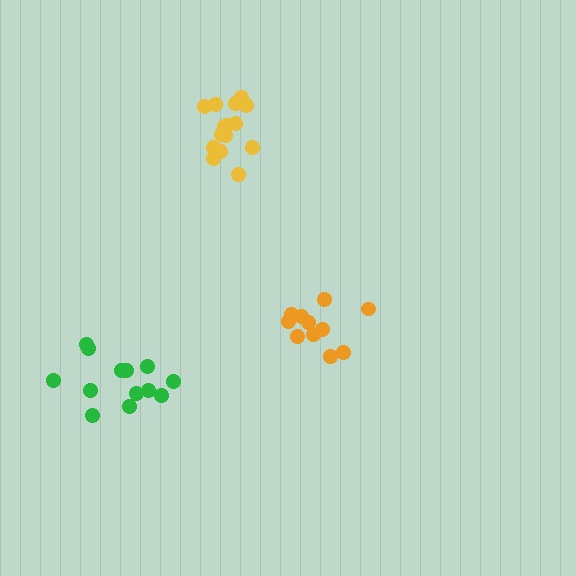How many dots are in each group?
Group 1: 11 dots, Group 2: 13 dots, Group 3: 15 dots (39 total).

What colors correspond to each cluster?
The clusters are colored: orange, green, yellow.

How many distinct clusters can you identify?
There are 3 distinct clusters.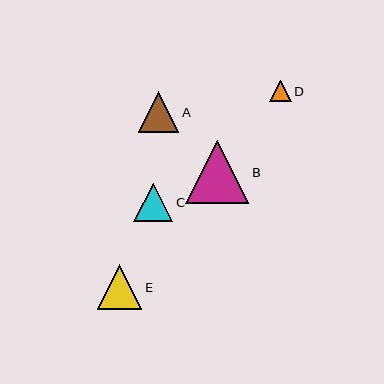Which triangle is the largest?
Triangle B is the largest with a size of approximately 63 pixels.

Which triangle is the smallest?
Triangle D is the smallest with a size of approximately 21 pixels.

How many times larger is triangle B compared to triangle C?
Triangle B is approximately 1.6 times the size of triangle C.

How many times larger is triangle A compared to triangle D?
Triangle A is approximately 1.9 times the size of triangle D.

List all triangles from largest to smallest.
From largest to smallest: B, E, A, C, D.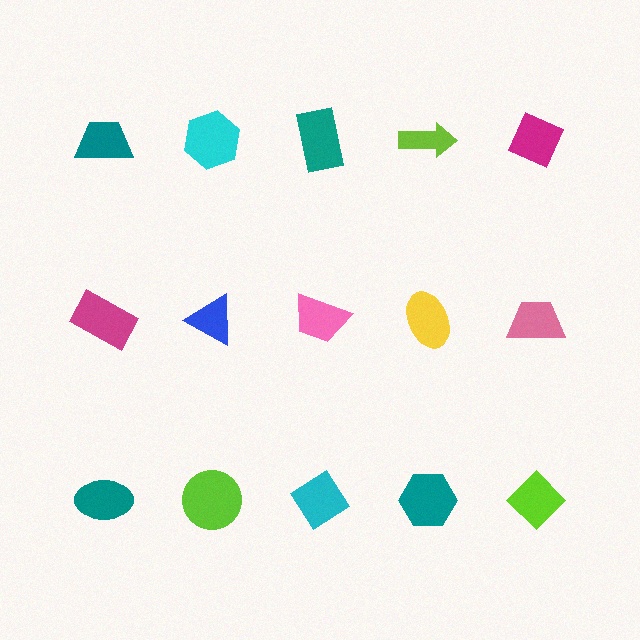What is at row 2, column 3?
A pink trapezoid.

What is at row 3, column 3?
A cyan diamond.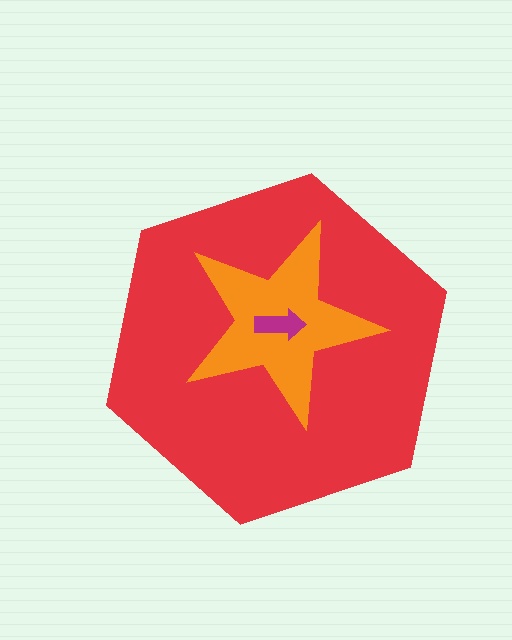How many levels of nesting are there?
3.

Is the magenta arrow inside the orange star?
Yes.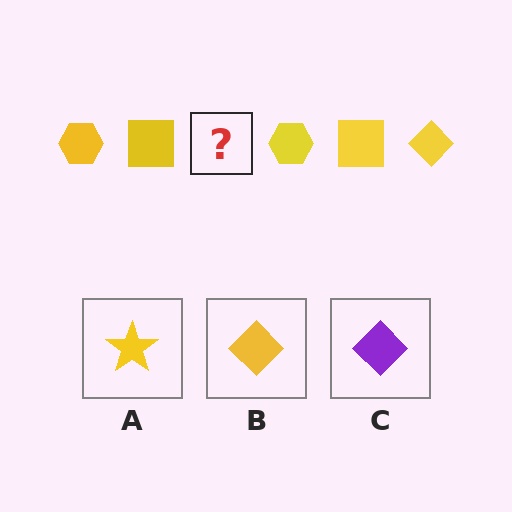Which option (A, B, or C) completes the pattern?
B.